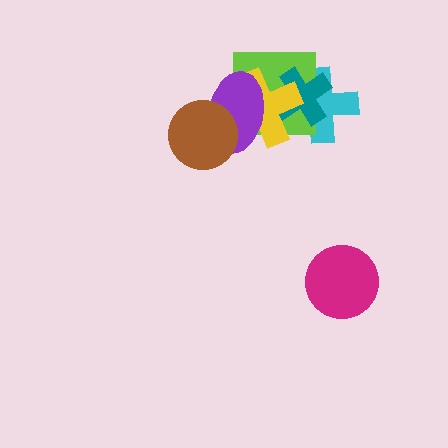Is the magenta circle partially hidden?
No, no other shape covers it.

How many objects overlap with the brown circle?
2 objects overlap with the brown circle.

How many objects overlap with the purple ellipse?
3 objects overlap with the purple ellipse.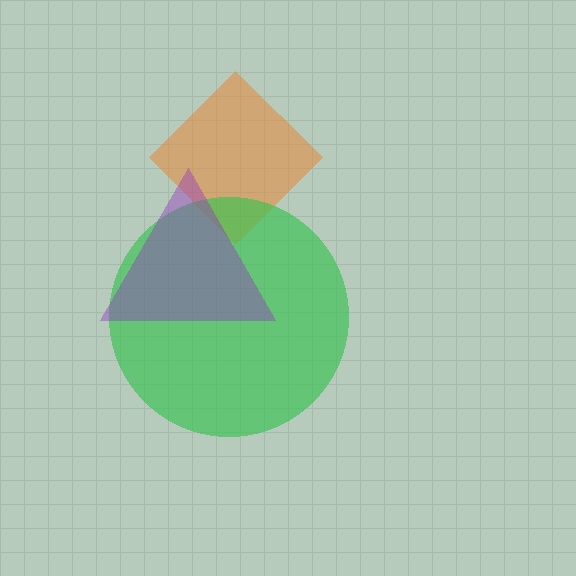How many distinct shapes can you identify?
There are 3 distinct shapes: an orange diamond, a green circle, a purple triangle.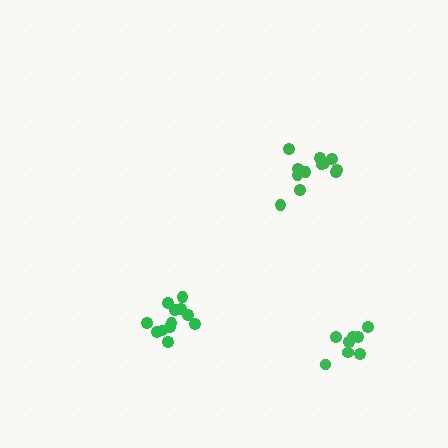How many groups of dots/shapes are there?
There are 3 groups.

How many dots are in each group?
Group 1: 12 dots, Group 2: 12 dots, Group 3: 8 dots (32 total).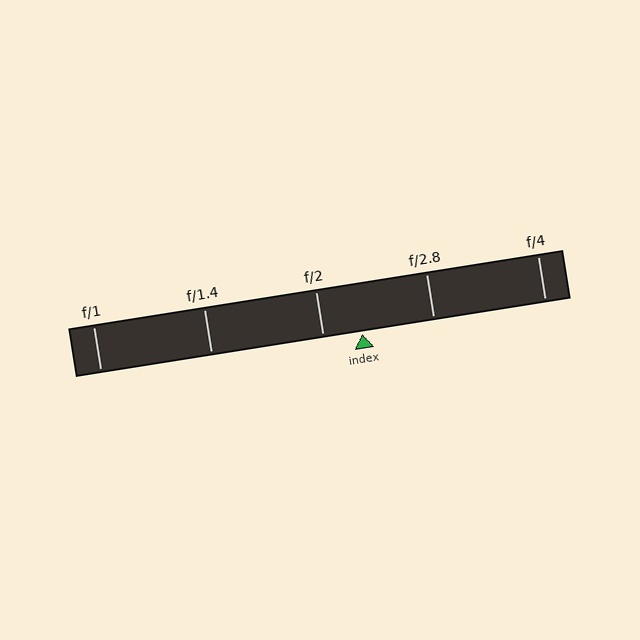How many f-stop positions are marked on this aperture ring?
There are 5 f-stop positions marked.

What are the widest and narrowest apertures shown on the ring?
The widest aperture shown is f/1 and the narrowest is f/4.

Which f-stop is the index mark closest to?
The index mark is closest to f/2.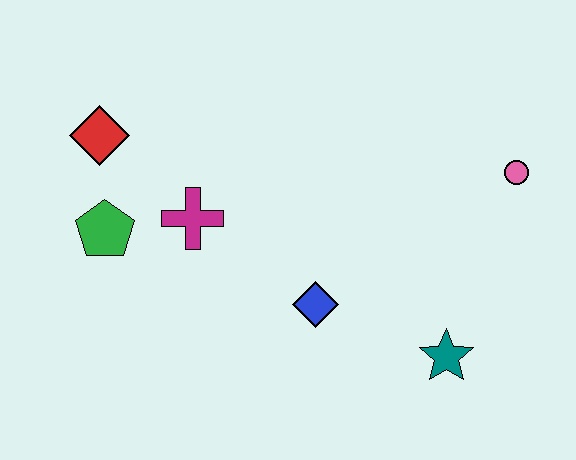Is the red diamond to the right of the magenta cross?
No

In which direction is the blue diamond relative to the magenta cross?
The blue diamond is to the right of the magenta cross.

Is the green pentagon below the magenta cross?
Yes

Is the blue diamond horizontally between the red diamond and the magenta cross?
No